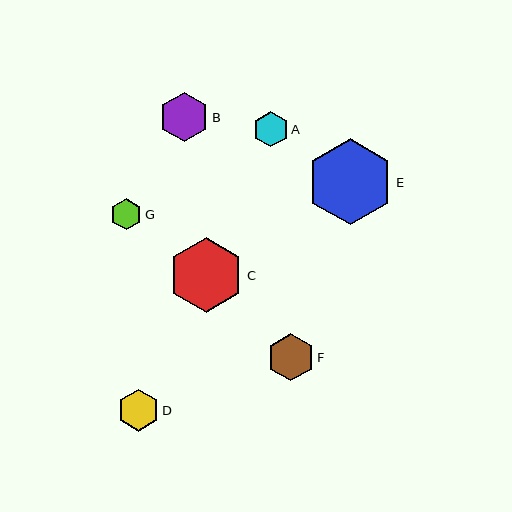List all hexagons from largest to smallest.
From largest to smallest: E, C, B, F, D, A, G.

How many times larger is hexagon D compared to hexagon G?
Hexagon D is approximately 1.3 times the size of hexagon G.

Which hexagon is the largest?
Hexagon E is the largest with a size of approximately 86 pixels.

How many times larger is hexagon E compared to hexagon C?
Hexagon E is approximately 1.2 times the size of hexagon C.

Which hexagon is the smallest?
Hexagon G is the smallest with a size of approximately 31 pixels.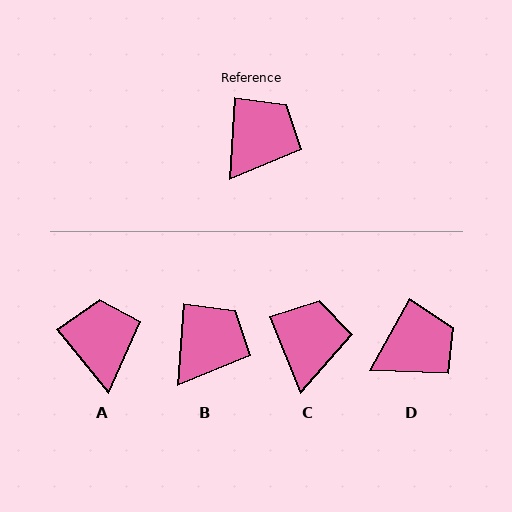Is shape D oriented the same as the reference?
No, it is off by about 25 degrees.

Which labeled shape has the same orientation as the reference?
B.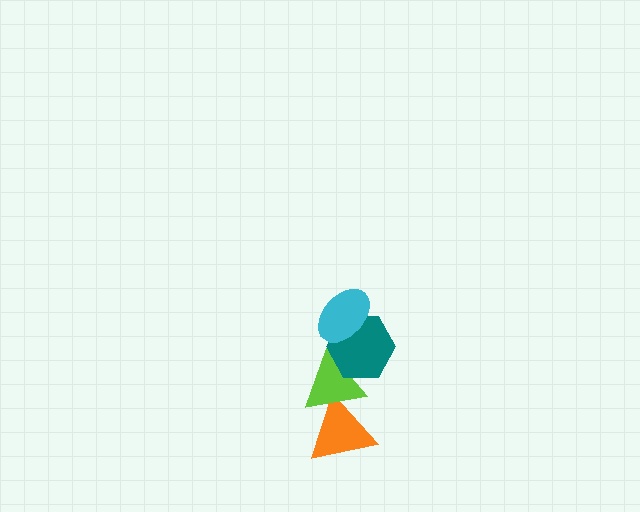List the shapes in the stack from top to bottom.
From top to bottom: the cyan ellipse, the teal hexagon, the lime triangle, the orange triangle.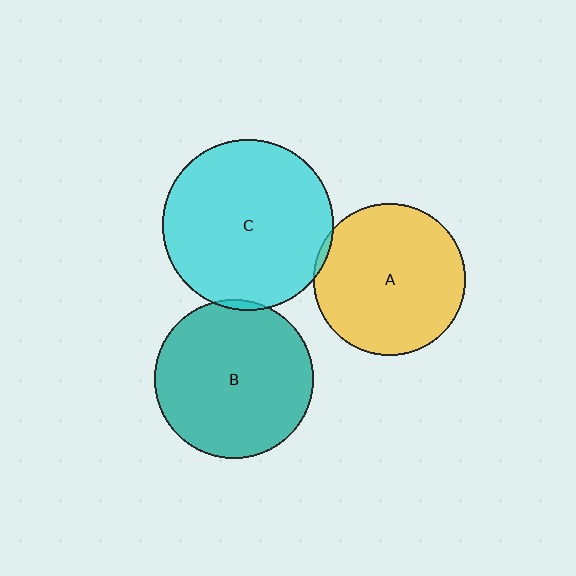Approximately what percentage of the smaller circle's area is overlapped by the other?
Approximately 5%.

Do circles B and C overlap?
Yes.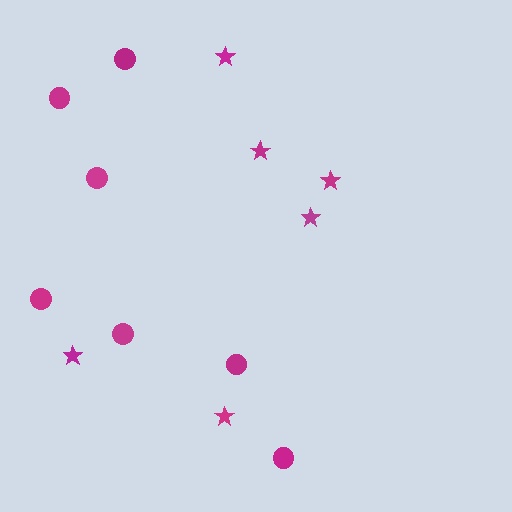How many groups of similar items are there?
There are 2 groups: one group of circles (7) and one group of stars (6).